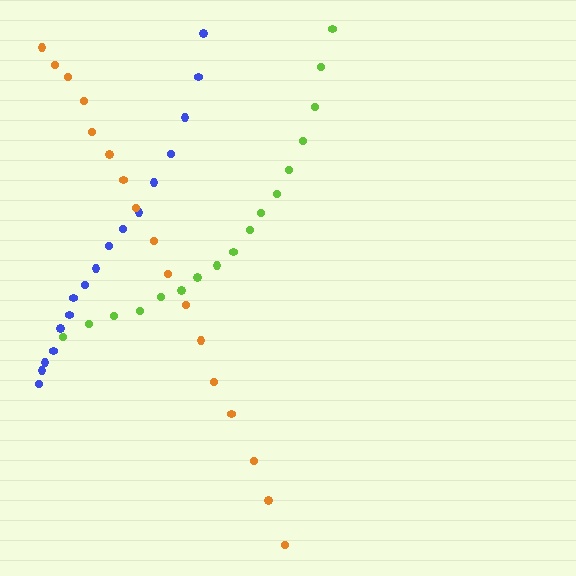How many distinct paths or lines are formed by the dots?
There are 3 distinct paths.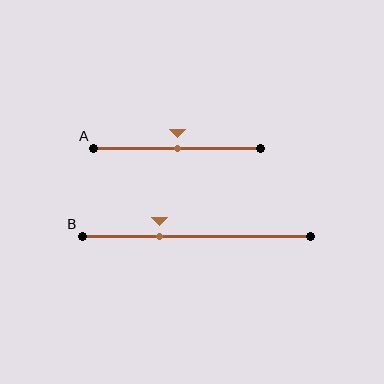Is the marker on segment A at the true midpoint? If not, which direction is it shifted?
Yes, the marker on segment A is at the true midpoint.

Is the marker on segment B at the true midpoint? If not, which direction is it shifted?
No, the marker on segment B is shifted to the left by about 16% of the segment length.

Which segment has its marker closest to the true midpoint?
Segment A has its marker closest to the true midpoint.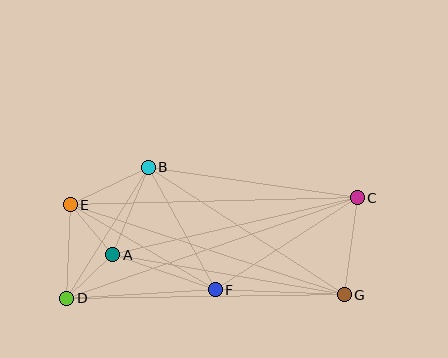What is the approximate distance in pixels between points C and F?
The distance between C and F is approximately 169 pixels.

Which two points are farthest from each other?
Points C and D are farthest from each other.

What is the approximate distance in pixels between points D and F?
The distance between D and F is approximately 149 pixels.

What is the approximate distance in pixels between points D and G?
The distance between D and G is approximately 277 pixels.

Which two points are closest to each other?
Points A and D are closest to each other.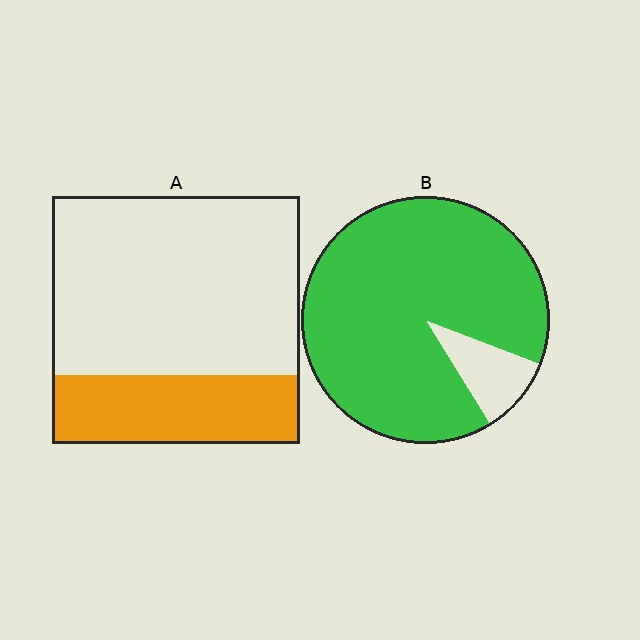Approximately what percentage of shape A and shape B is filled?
A is approximately 30% and B is approximately 90%.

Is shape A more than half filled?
No.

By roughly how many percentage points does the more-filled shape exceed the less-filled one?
By roughly 60 percentage points (B over A).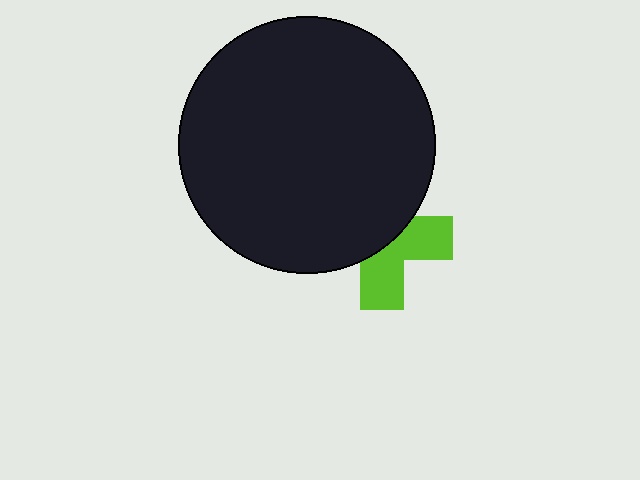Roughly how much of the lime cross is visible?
A small part of it is visible (roughly 45%).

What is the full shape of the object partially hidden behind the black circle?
The partially hidden object is a lime cross.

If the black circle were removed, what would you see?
You would see the complete lime cross.